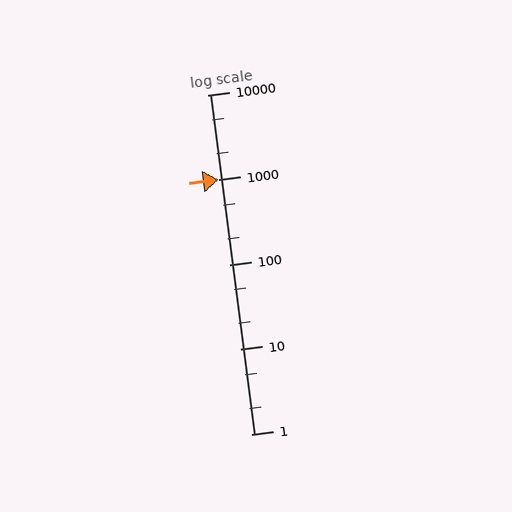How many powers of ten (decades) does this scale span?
The scale spans 4 decades, from 1 to 10000.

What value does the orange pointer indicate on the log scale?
The pointer indicates approximately 990.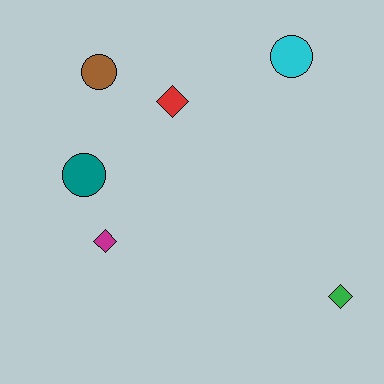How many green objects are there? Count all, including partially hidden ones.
There is 1 green object.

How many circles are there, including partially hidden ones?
There are 3 circles.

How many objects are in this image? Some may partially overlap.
There are 6 objects.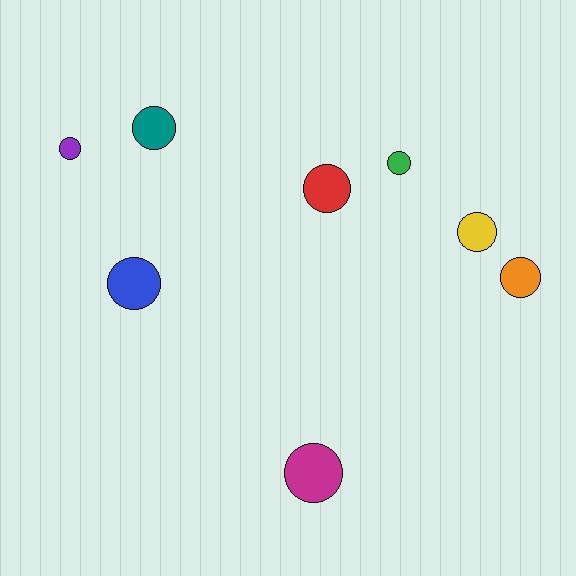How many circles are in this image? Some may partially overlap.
There are 8 circles.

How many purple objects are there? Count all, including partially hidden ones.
There is 1 purple object.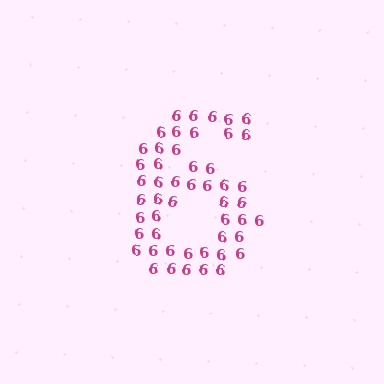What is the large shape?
The large shape is the digit 6.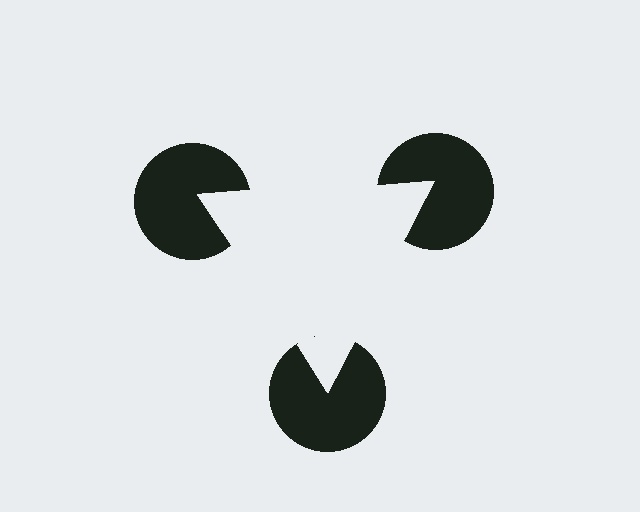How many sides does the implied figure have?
3 sides.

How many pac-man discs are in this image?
There are 3 — one at each vertex of the illusory triangle.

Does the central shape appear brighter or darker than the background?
It typically appears slightly brighter than the background, even though no actual brightness change is drawn.